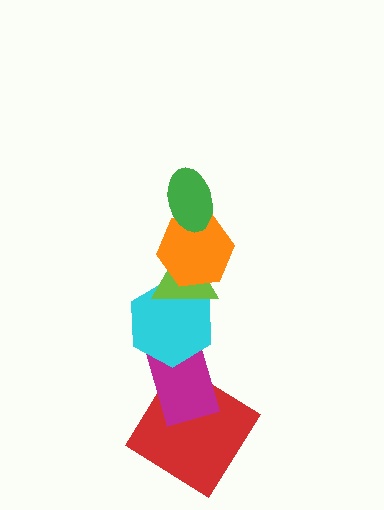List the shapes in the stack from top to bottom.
From top to bottom: the green ellipse, the orange hexagon, the lime triangle, the cyan hexagon, the magenta rectangle, the red diamond.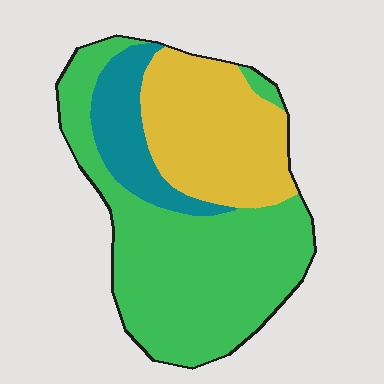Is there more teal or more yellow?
Yellow.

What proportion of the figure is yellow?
Yellow covers 31% of the figure.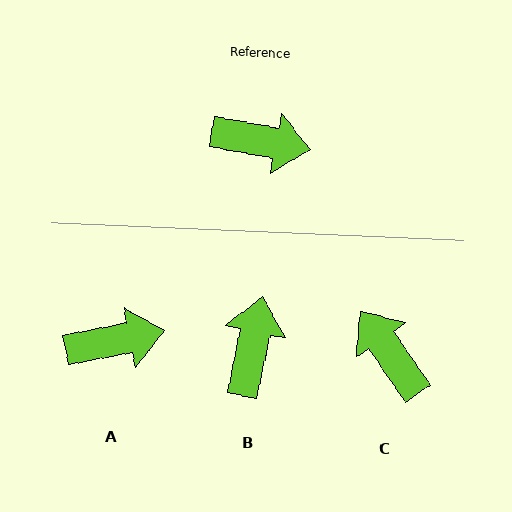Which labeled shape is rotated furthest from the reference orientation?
C, about 135 degrees away.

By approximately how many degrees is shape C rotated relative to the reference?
Approximately 135 degrees counter-clockwise.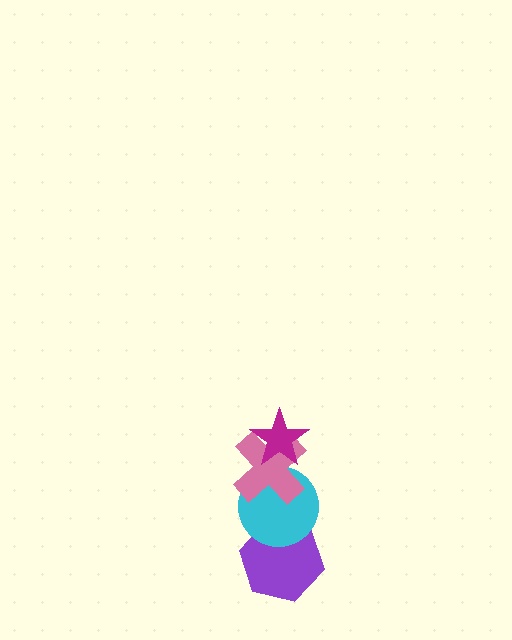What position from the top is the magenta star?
The magenta star is 1st from the top.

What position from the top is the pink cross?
The pink cross is 2nd from the top.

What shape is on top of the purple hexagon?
The cyan circle is on top of the purple hexagon.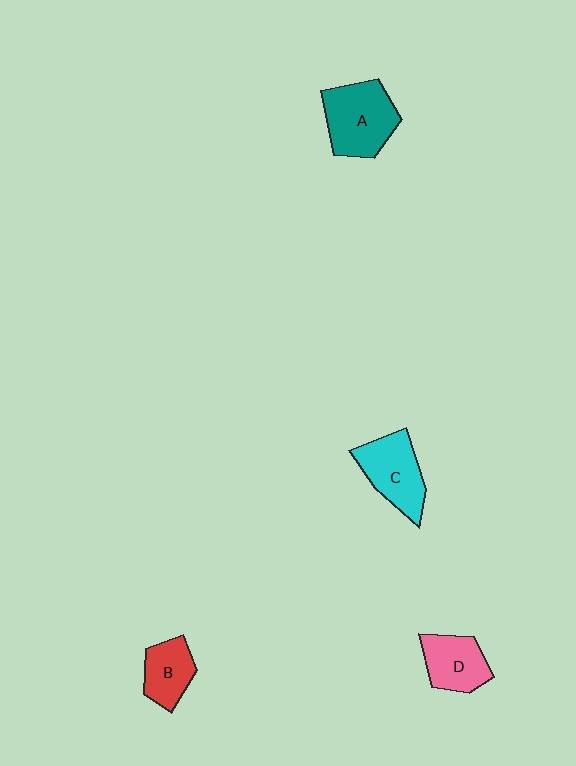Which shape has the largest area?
Shape A (teal).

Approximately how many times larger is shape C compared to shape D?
Approximately 1.2 times.